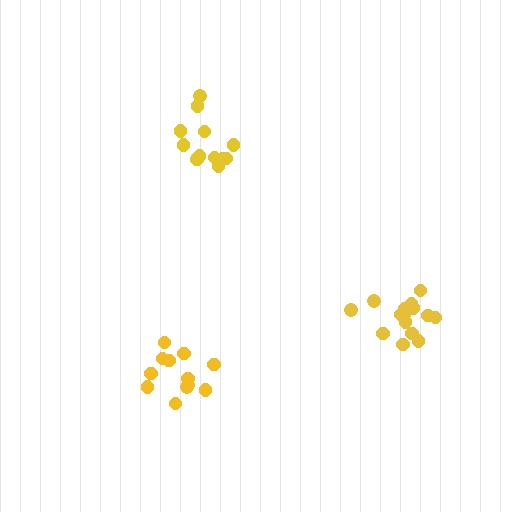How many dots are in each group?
Group 1: 15 dots, Group 2: 12 dots, Group 3: 13 dots (40 total).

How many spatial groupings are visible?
There are 3 spatial groupings.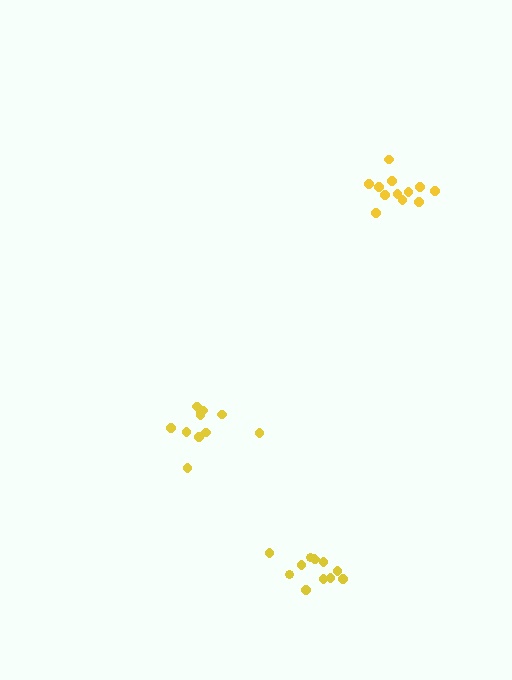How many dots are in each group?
Group 1: 12 dots, Group 2: 12 dots, Group 3: 11 dots (35 total).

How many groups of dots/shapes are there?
There are 3 groups.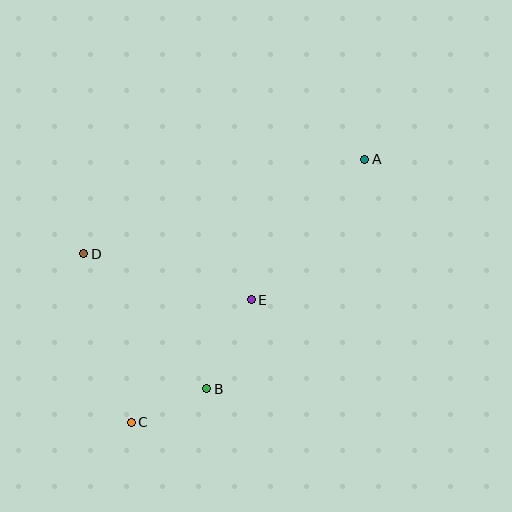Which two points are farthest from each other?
Points A and C are farthest from each other.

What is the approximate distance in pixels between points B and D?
The distance between B and D is approximately 183 pixels.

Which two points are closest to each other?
Points B and C are closest to each other.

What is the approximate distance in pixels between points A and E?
The distance between A and E is approximately 181 pixels.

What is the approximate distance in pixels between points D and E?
The distance between D and E is approximately 173 pixels.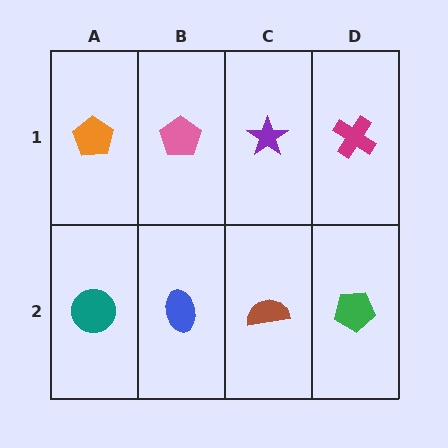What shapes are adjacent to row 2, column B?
A pink pentagon (row 1, column B), a teal circle (row 2, column A), a brown semicircle (row 2, column C).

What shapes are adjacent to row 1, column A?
A teal circle (row 2, column A), a pink pentagon (row 1, column B).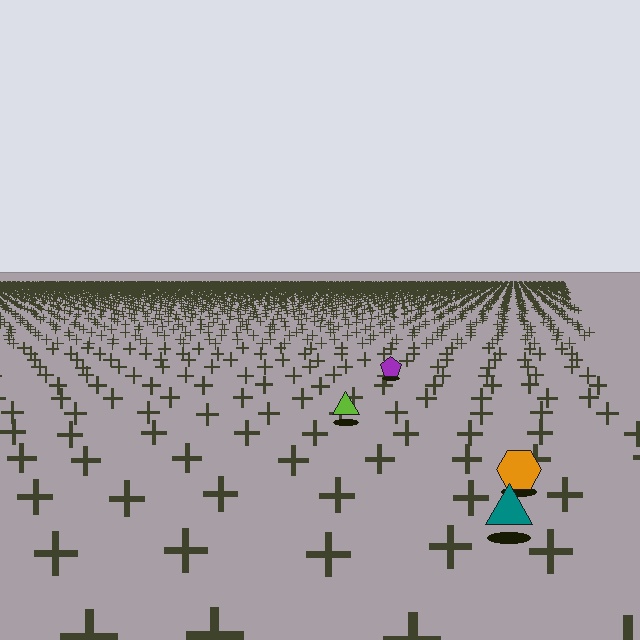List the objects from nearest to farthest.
From nearest to farthest: the teal triangle, the orange hexagon, the lime triangle, the purple pentagon.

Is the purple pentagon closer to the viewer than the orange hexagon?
No. The orange hexagon is closer — you can tell from the texture gradient: the ground texture is coarser near it.